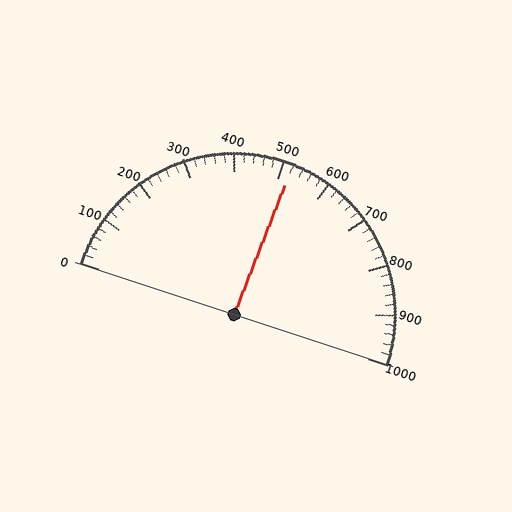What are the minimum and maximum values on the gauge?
The gauge ranges from 0 to 1000.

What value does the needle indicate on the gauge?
The needle indicates approximately 520.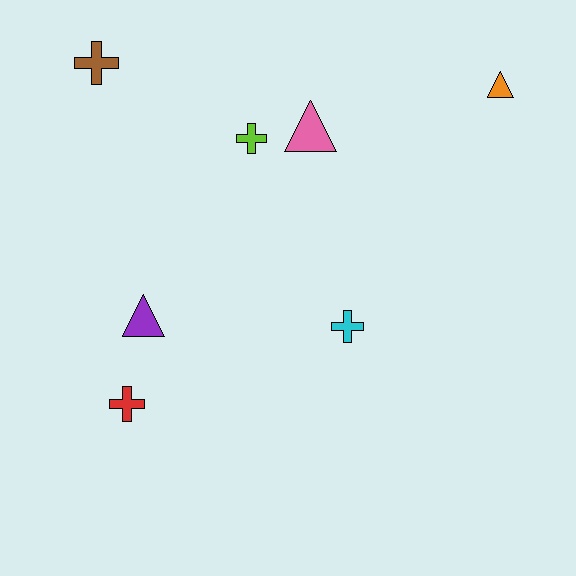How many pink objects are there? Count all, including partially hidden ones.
There is 1 pink object.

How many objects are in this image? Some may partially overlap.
There are 7 objects.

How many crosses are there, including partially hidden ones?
There are 4 crosses.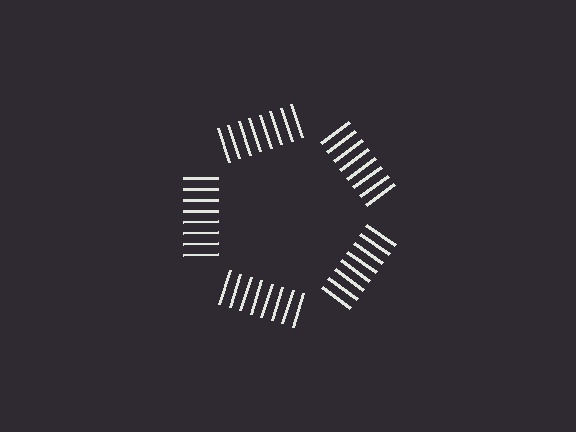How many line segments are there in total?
40 — 8 along each of the 5 edges.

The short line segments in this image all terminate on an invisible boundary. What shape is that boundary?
An illusory pentagon — the line segments terminate on its edges but no continuous stroke is drawn.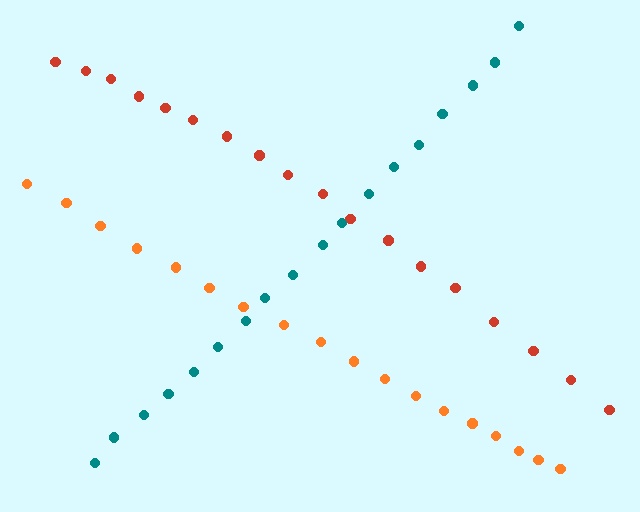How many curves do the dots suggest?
There are 3 distinct paths.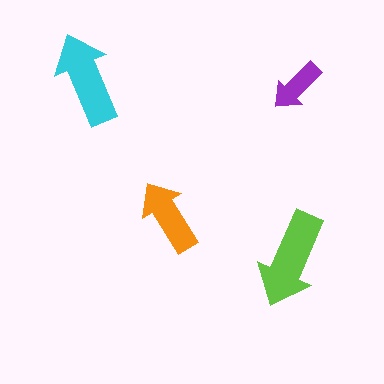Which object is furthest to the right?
The purple arrow is rightmost.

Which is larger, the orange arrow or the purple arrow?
The orange one.